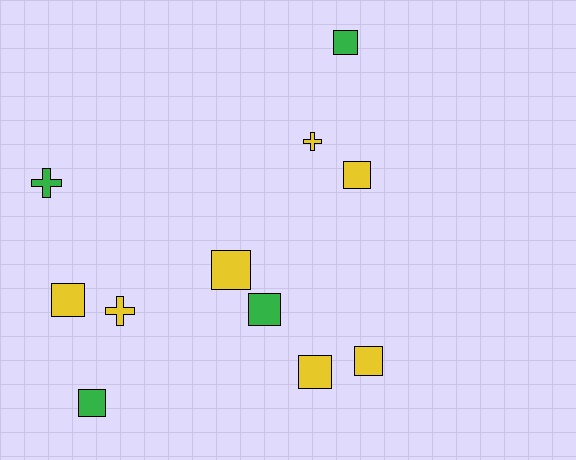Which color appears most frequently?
Yellow, with 7 objects.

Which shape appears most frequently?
Square, with 8 objects.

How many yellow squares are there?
There are 5 yellow squares.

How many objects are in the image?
There are 11 objects.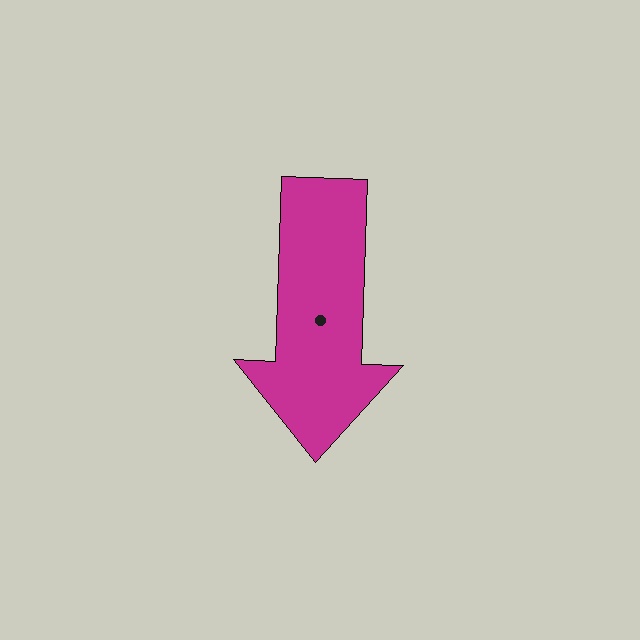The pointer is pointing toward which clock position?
Roughly 6 o'clock.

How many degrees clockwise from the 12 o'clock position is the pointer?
Approximately 182 degrees.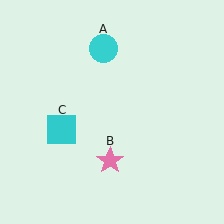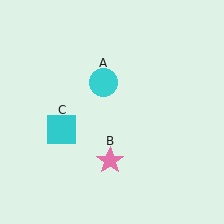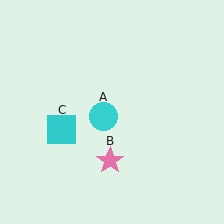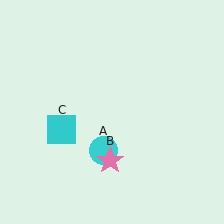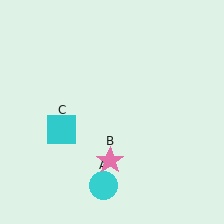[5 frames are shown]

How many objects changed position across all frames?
1 object changed position: cyan circle (object A).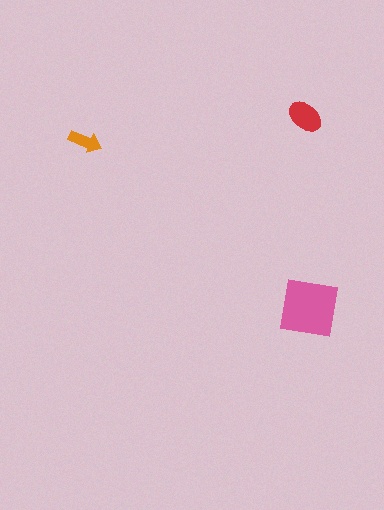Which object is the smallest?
The orange arrow.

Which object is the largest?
The pink square.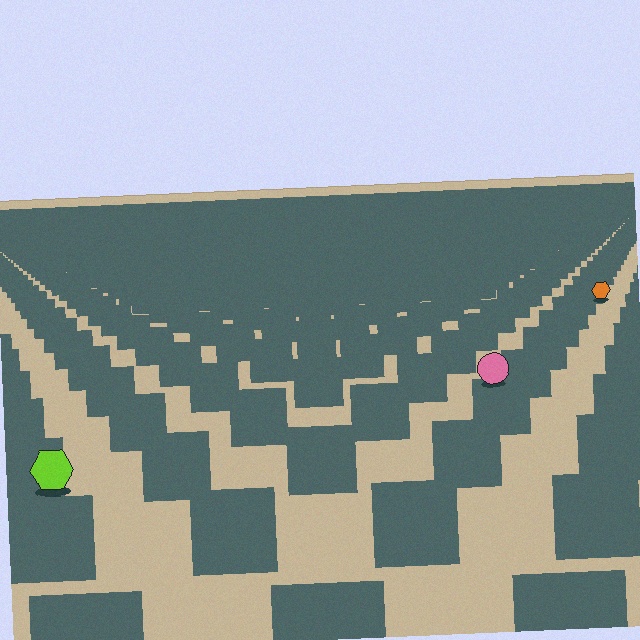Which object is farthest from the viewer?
The orange hexagon is farthest from the viewer. It appears smaller and the ground texture around it is denser.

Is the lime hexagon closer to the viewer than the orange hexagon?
Yes. The lime hexagon is closer — you can tell from the texture gradient: the ground texture is coarser near it.